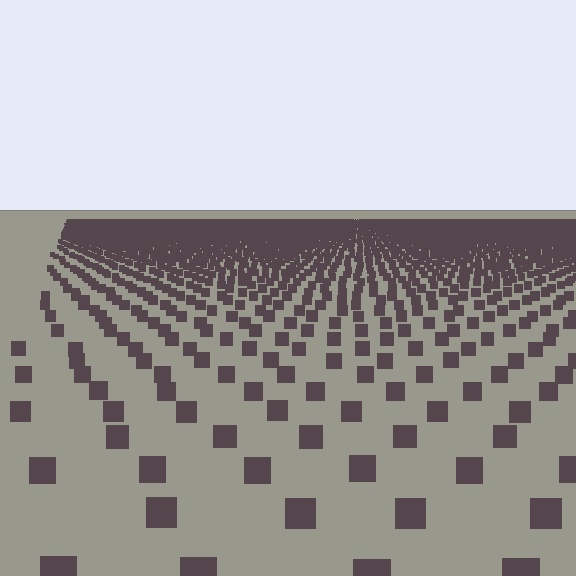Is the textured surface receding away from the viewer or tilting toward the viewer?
The surface is receding away from the viewer. Texture elements get smaller and denser toward the top.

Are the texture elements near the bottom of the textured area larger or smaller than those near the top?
Larger. Near the bottom, elements are closer to the viewer and appear at a bigger on-screen size.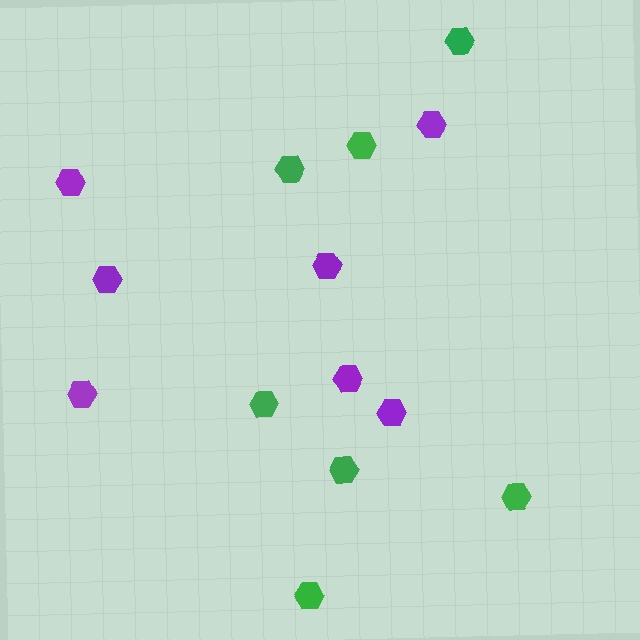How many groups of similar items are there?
There are 2 groups: one group of purple hexagons (7) and one group of green hexagons (7).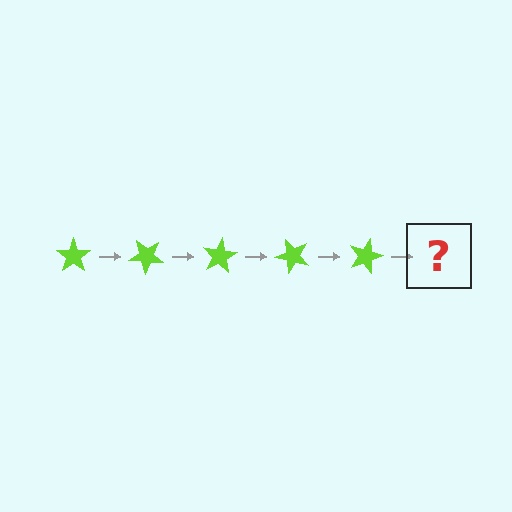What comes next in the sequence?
The next element should be a lime star rotated 200 degrees.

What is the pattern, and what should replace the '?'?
The pattern is that the star rotates 40 degrees each step. The '?' should be a lime star rotated 200 degrees.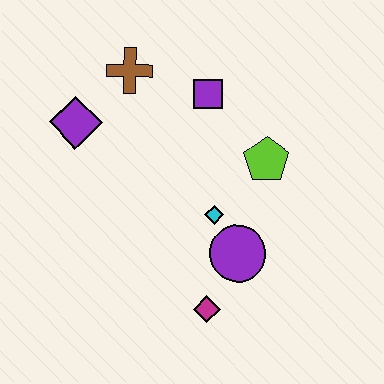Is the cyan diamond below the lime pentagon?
Yes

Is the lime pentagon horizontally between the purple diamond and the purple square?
No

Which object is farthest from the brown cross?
The magenta diamond is farthest from the brown cross.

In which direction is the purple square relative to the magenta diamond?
The purple square is above the magenta diamond.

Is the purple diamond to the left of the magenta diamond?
Yes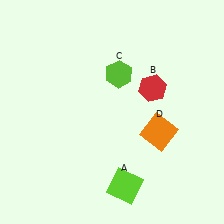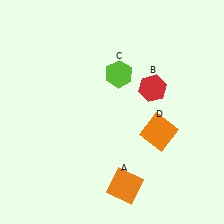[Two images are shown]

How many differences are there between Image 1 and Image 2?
There is 1 difference between the two images.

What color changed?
The square (A) changed from lime in Image 1 to orange in Image 2.